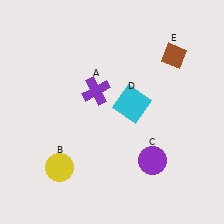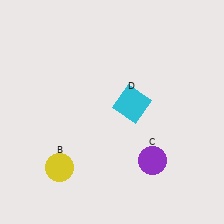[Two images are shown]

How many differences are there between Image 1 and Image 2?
There are 2 differences between the two images.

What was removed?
The brown diamond (E), the purple cross (A) were removed in Image 2.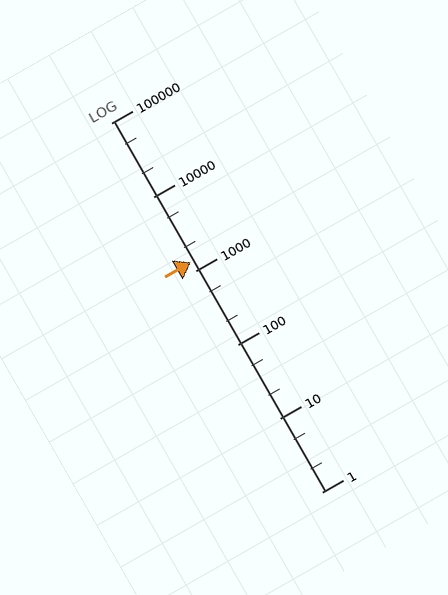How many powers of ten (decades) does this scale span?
The scale spans 5 decades, from 1 to 100000.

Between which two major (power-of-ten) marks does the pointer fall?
The pointer is between 1000 and 10000.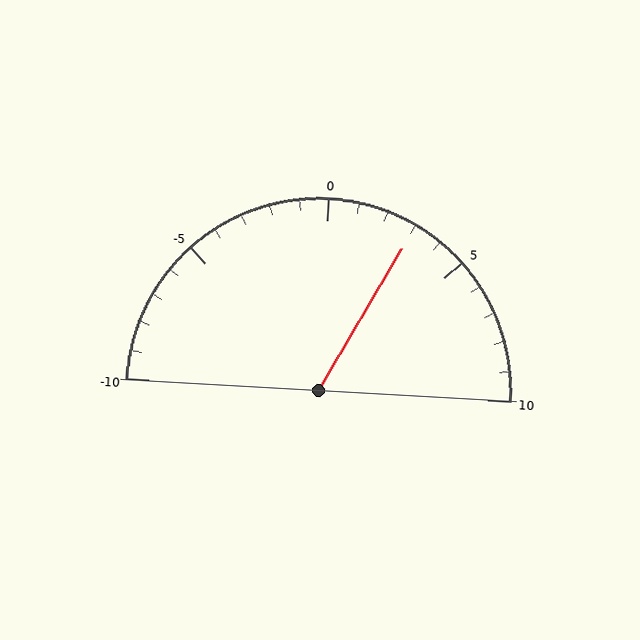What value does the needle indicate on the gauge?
The needle indicates approximately 3.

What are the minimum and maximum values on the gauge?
The gauge ranges from -10 to 10.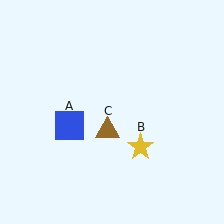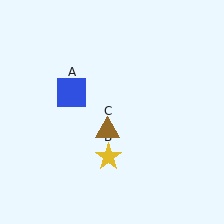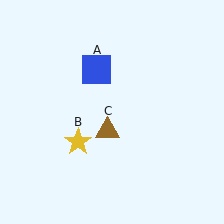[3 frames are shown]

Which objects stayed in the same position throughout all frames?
Brown triangle (object C) remained stationary.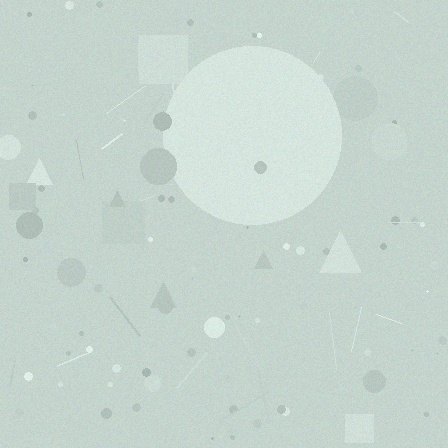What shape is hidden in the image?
A circle is hidden in the image.